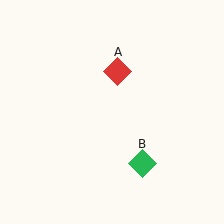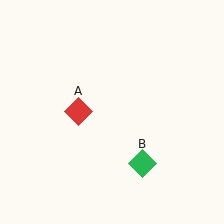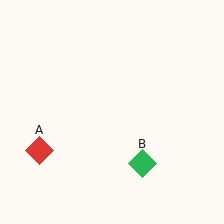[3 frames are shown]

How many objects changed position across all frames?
1 object changed position: red diamond (object A).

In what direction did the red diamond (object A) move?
The red diamond (object A) moved down and to the left.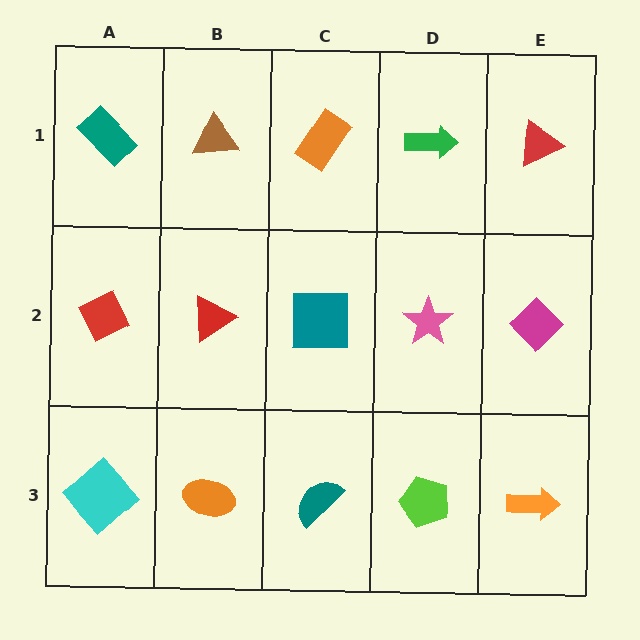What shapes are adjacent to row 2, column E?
A red triangle (row 1, column E), an orange arrow (row 3, column E), a pink star (row 2, column D).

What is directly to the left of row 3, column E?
A lime pentagon.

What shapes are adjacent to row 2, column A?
A teal rectangle (row 1, column A), a cyan diamond (row 3, column A), a red triangle (row 2, column B).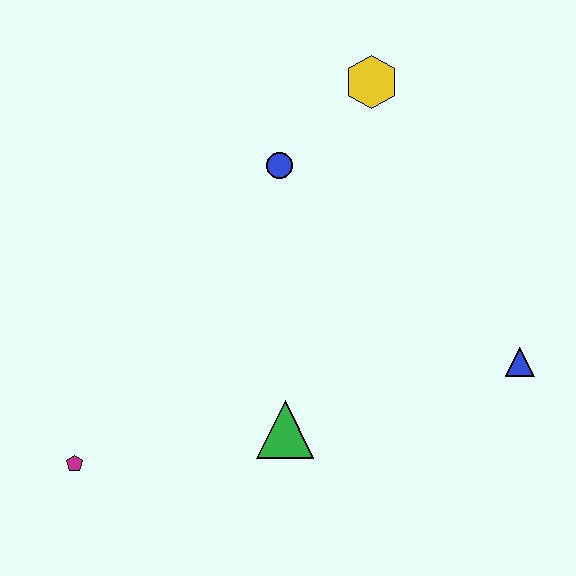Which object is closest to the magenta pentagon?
The green triangle is closest to the magenta pentagon.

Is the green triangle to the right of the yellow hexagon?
No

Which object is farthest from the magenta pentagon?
The yellow hexagon is farthest from the magenta pentagon.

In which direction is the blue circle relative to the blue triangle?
The blue circle is to the left of the blue triangle.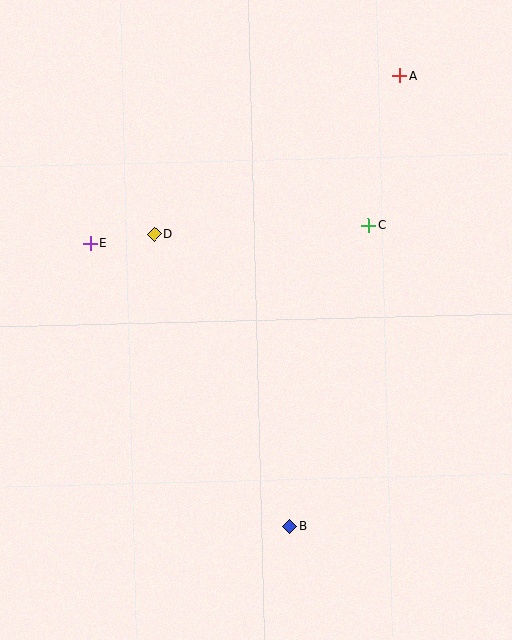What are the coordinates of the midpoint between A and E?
The midpoint between A and E is at (245, 160).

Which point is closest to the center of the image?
Point D at (154, 234) is closest to the center.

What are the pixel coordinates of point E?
Point E is at (90, 243).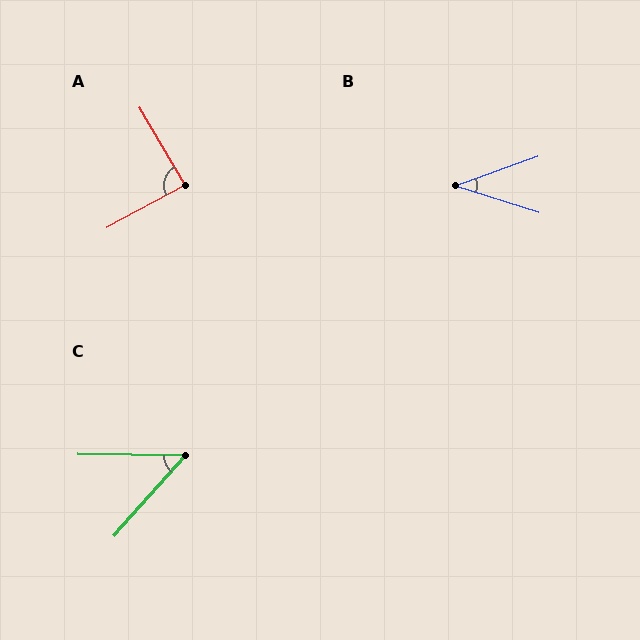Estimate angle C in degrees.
Approximately 49 degrees.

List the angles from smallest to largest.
B (37°), C (49°), A (88°).